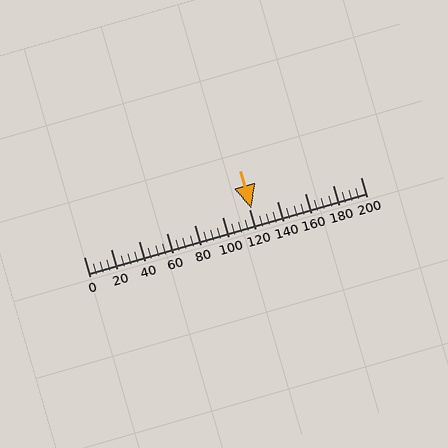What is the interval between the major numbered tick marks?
The major tick marks are spaced 20 units apart.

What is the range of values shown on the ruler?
The ruler shows values from 0 to 200.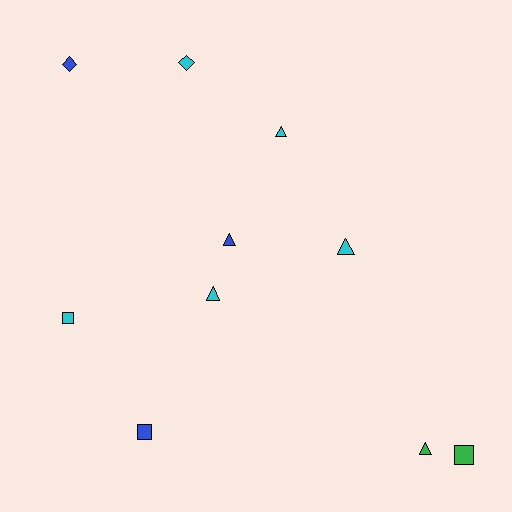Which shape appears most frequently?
Triangle, with 5 objects.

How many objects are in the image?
There are 10 objects.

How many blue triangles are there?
There is 1 blue triangle.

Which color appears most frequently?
Cyan, with 5 objects.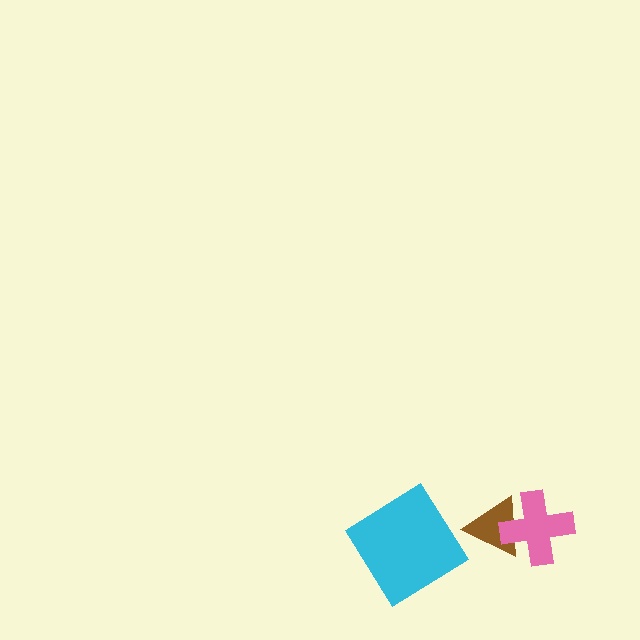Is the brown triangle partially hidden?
Yes, it is partially covered by another shape.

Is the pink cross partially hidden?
No, no other shape covers it.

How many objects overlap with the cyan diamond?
0 objects overlap with the cyan diamond.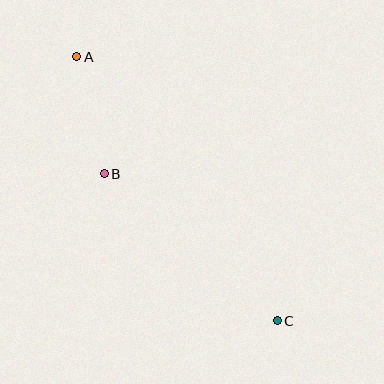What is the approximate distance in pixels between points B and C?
The distance between B and C is approximately 227 pixels.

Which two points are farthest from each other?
Points A and C are farthest from each other.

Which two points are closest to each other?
Points A and B are closest to each other.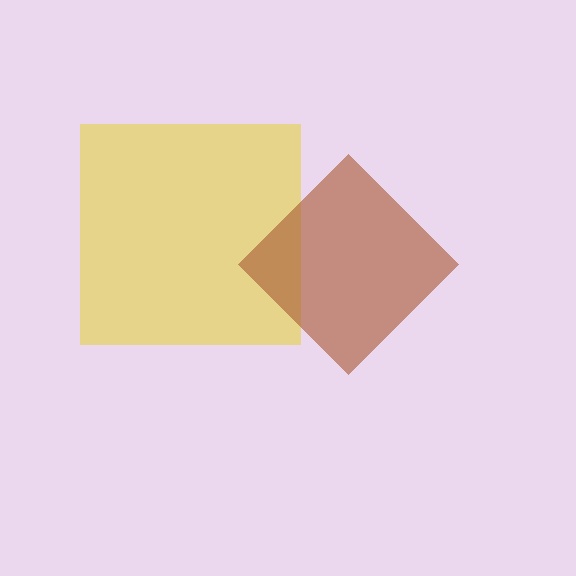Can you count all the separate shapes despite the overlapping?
Yes, there are 2 separate shapes.